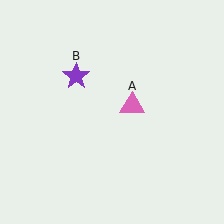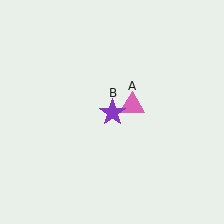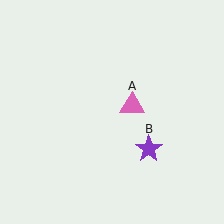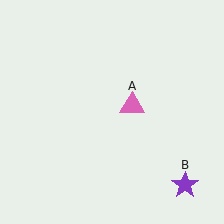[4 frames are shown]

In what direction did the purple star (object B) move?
The purple star (object B) moved down and to the right.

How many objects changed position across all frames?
1 object changed position: purple star (object B).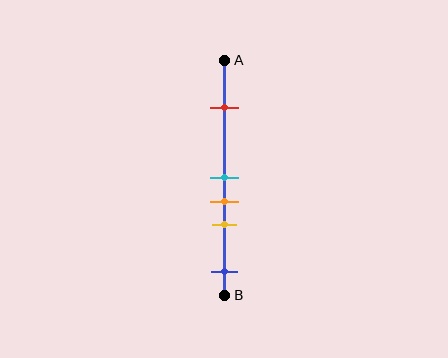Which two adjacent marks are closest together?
The cyan and orange marks are the closest adjacent pair.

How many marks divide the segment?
There are 5 marks dividing the segment.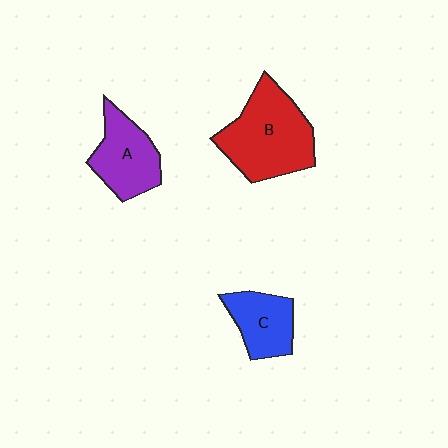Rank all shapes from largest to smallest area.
From largest to smallest: B (red), A (purple), C (blue).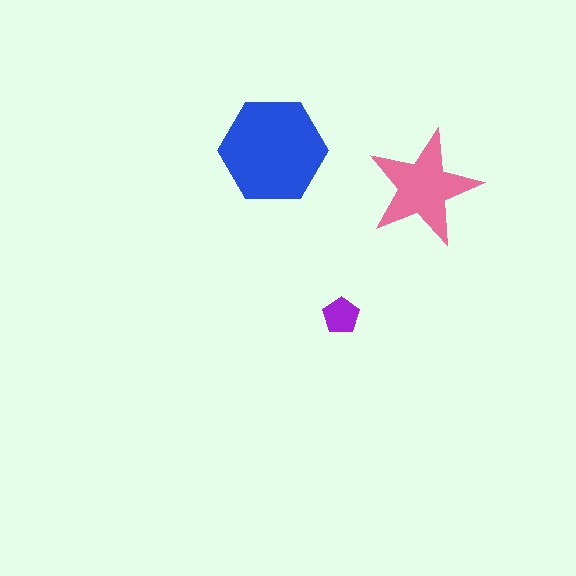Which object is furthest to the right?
The pink star is rightmost.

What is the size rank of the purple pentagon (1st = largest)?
3rd.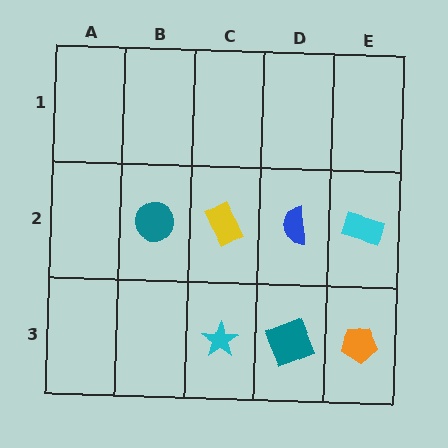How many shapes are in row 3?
3 shapes.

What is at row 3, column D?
A teal square.